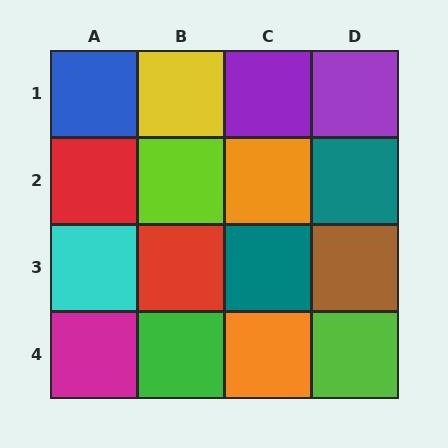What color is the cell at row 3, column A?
Cyan.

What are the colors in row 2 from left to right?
Red, lime, orange, teal.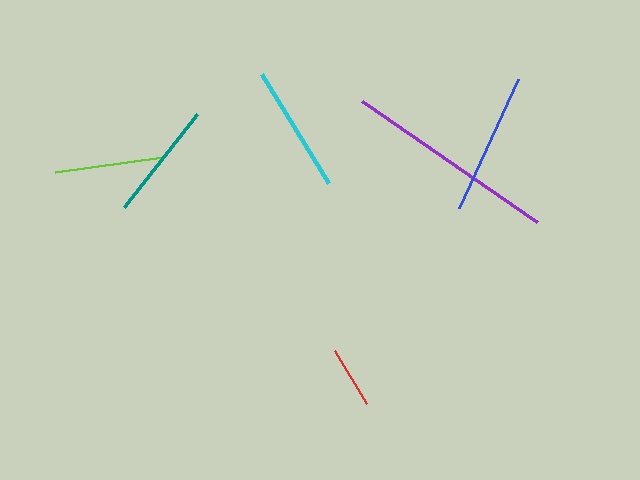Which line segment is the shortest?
The red line is the shortest at approximately 62 pixels.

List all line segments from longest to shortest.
From longest to shortest: purple, blue, cyan, teal, lime, red.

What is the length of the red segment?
The red segment is approximately 62 pixels long.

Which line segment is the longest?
The purple line is the longest at approximately 213 pixels.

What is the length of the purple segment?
The purple segment is approximately 213 pixels long.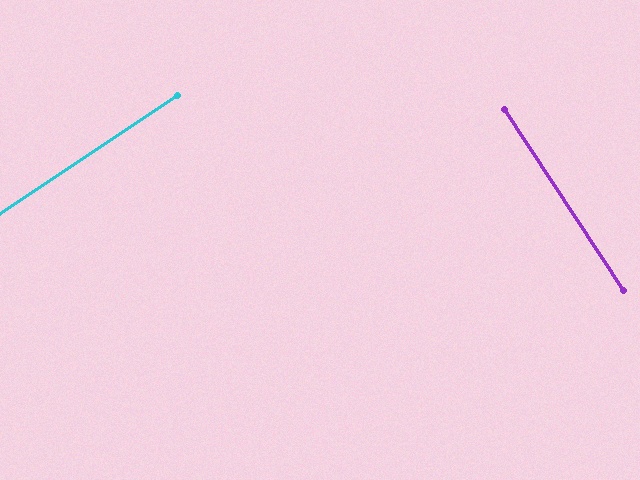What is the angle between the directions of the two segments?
Approximately 90 degrees.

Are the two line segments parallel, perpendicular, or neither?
Perpendicular — they meet at approximately 90°.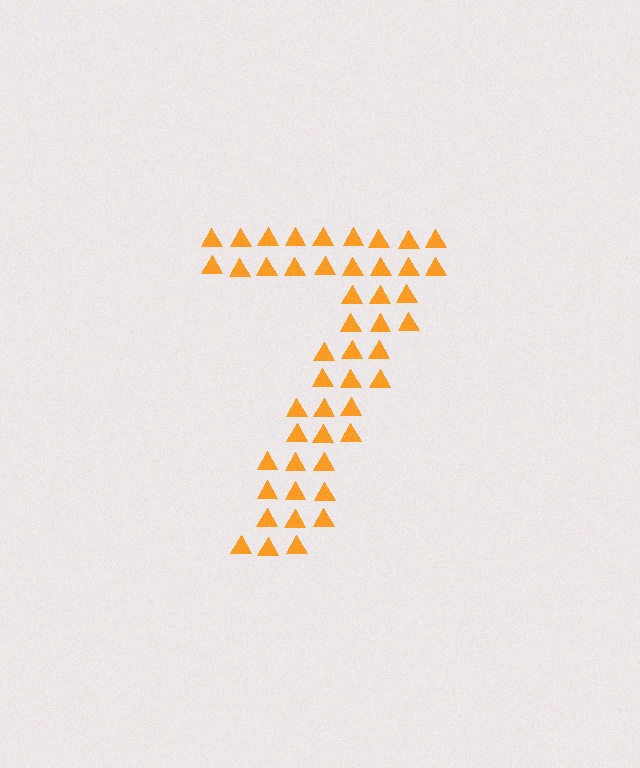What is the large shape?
The large shape is the digit 7.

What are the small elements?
The small elements are triangles.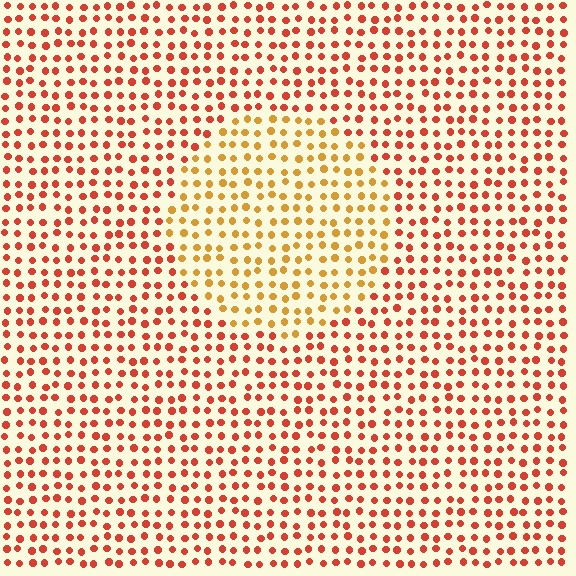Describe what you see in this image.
The image is filled with small red elements in a uniform arrangement. A circle-shaped region is visible where the elements are tinted to a slightly different hue, forming a subtle color boundary.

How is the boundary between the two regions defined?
The boundary is defined purely by a slight shift in hue (about 34 degrees). Spacing, size, and orientation are identical on both sides.